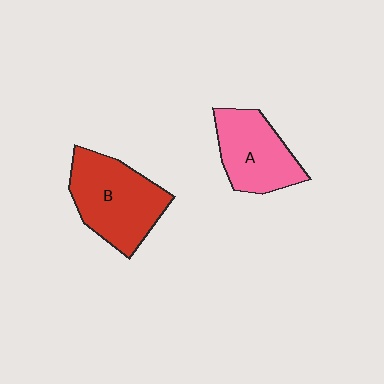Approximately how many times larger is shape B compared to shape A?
Approximately 1.3 times.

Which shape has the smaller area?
Shape A (pink).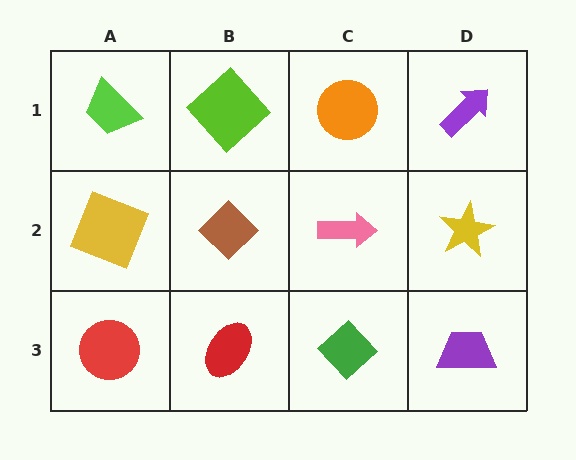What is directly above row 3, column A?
A yellow square.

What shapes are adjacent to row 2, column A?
A lime trapezoid (row 1, column A), a red circle (row 3, column A), a brown diamond (row 2, column B).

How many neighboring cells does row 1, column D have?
2.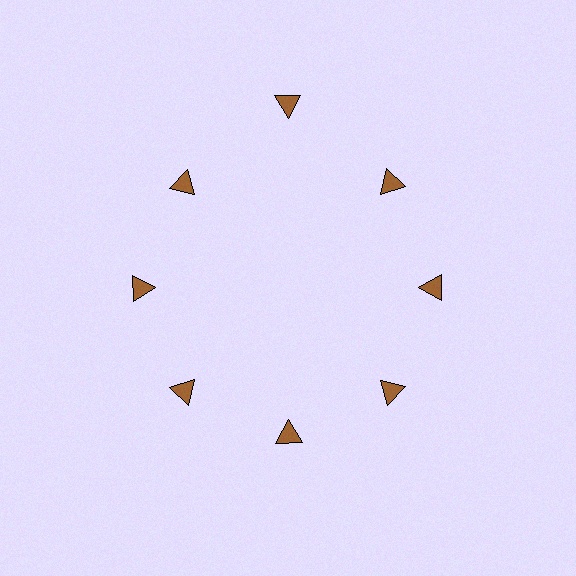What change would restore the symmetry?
The symmetry would be restored by moving it inward, back onto the ring so that all 8 triangles sit at equal angles and equal distance from the center.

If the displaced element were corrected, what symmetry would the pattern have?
It would have 8-fold rotational symmetry — the pattern would map onto itself every 45 degrees.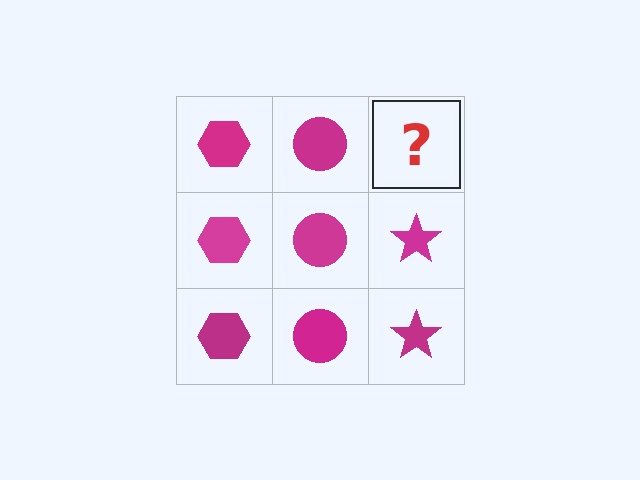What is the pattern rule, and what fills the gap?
The rule is that each column has a consistent shape. The gap should be filled with a magenta star.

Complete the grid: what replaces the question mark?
The question mark should be replaced with a magenta star.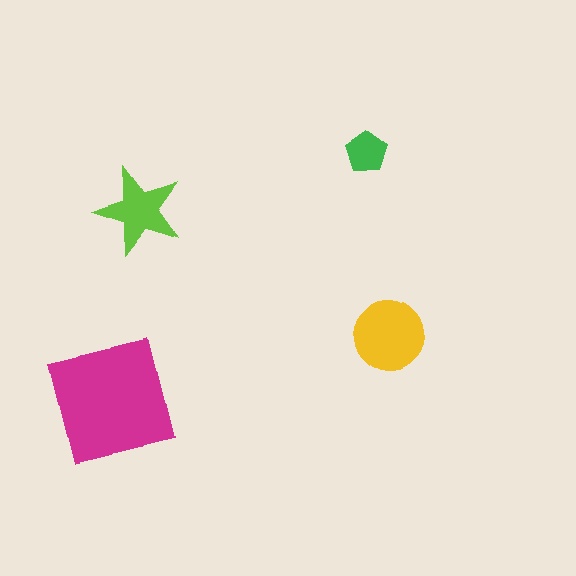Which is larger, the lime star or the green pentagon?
The lime star.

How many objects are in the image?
There are 4 objects in the image.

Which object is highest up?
The green pentagon is topmost.